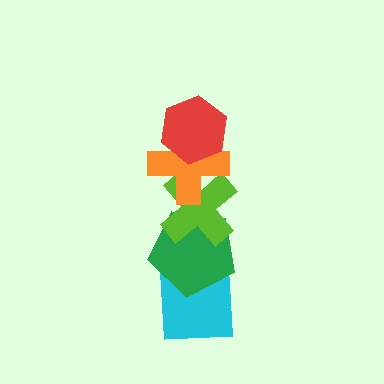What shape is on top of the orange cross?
The red hexagon is on top of the orange cross.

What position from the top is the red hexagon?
The red hexagon is 1st from the top.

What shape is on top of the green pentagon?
The lime cross is on top of the green pentagon.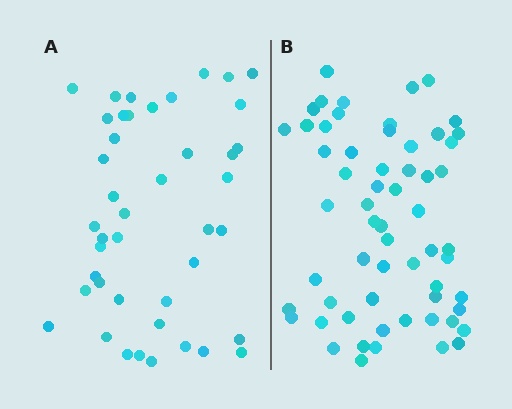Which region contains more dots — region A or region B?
Region B (the right region) has more dots.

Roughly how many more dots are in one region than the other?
Region B has approximately 15 more dots than region A.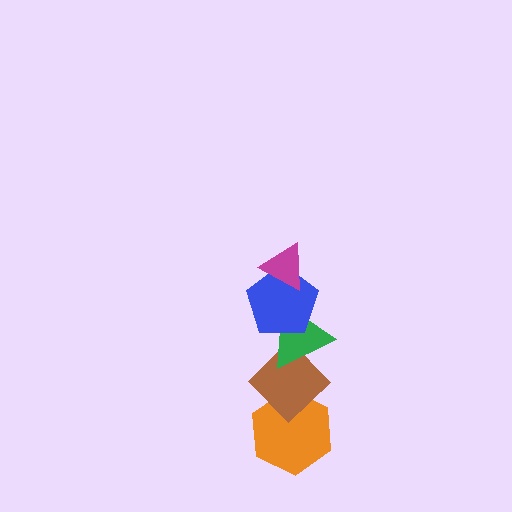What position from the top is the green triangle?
The green triangle is 3rd from the top.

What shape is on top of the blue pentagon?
The magenta triangle is on top of the blue pentagon.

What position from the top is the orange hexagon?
The orange hexagon is 5th from the top.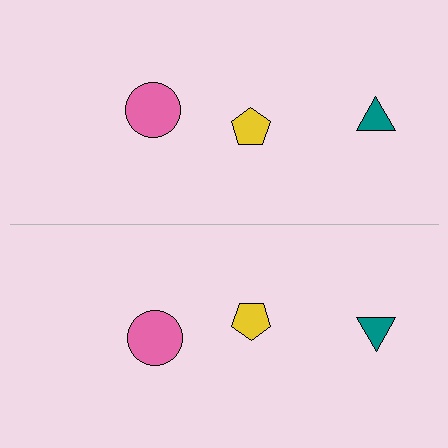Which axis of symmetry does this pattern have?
The pattern has a horizontal axis of symmetry running through the center of the image.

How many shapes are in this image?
There are 6 shapes in this image.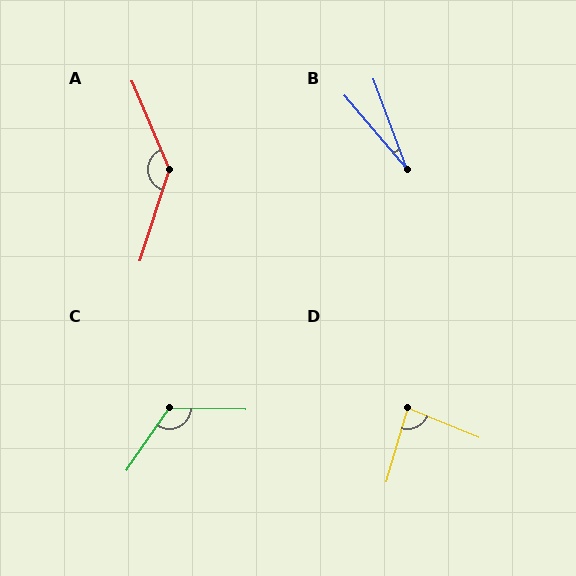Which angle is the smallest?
B, at approximately 20 degrees.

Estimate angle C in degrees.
Approximately 123 degrees.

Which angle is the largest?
A, at approximately 139 degrees.